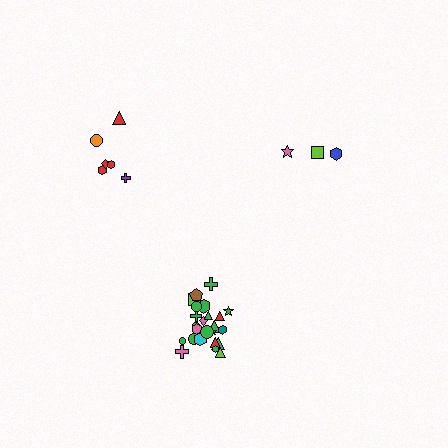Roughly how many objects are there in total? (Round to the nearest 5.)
Roughly 35 objects in total.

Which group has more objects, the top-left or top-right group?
The top-left group.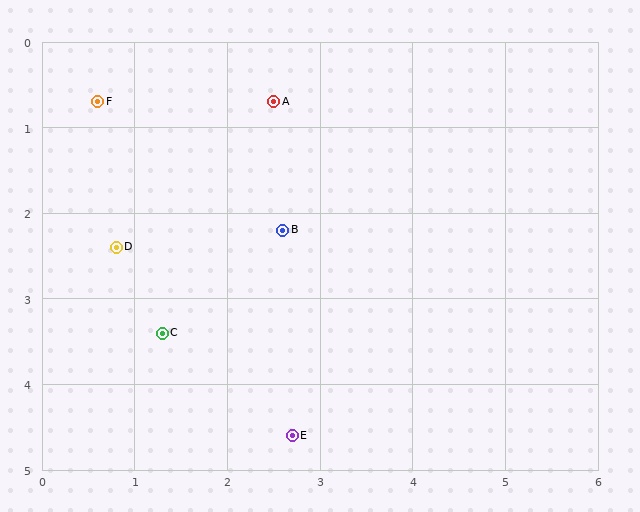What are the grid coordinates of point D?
Point D is at approximately (0.8, 2.4).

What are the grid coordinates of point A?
Point A is at approximately (2.5, 0.7).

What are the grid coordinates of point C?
Point C is at approximately (1.3, 3.4).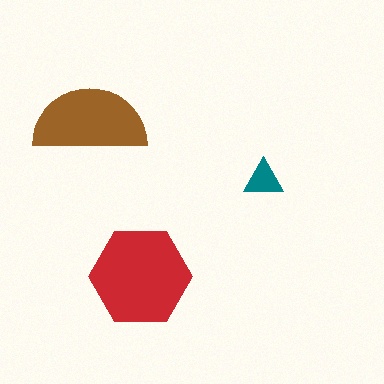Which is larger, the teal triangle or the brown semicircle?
The brown semicircle.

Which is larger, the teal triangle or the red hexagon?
The red hexagon.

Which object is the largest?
The red hexagon.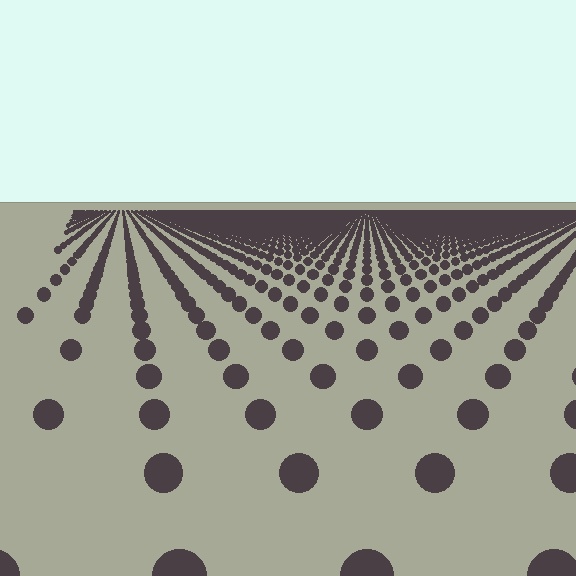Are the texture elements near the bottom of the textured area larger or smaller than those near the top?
Larger. Near the bottom, elements are closer to the viewer and appear at a bigger on-screen size.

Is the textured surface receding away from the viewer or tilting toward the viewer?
The surface is receding away from the viewer. Texture elements get smaller and denser toward the top.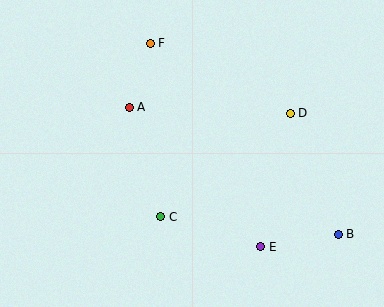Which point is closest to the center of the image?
Point C at (161, 217) is closest to the center.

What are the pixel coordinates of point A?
Point A is at (129, 107).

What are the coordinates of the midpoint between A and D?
The midpoint between A and D is at (210, 110).